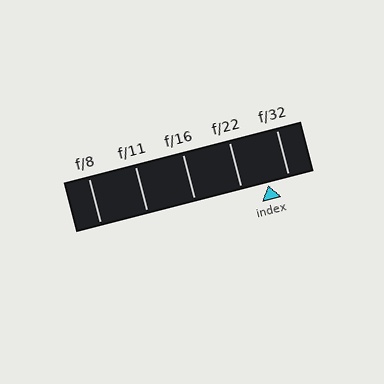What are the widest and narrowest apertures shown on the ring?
The widest aperture shown is f/8 and the narrowest is f/32.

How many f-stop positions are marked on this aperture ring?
There are 5 f-stop positions marked.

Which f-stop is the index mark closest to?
The index mark is closest to f/32.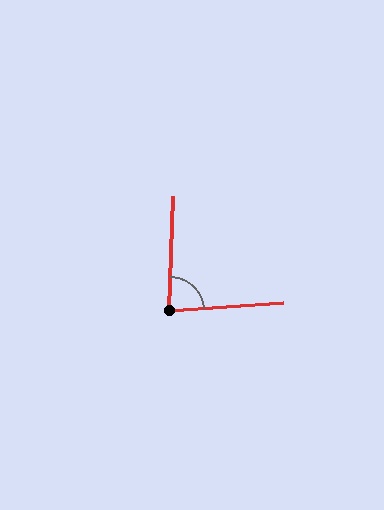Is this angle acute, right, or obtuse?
It is acute.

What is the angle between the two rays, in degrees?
Approximately 84 degrees.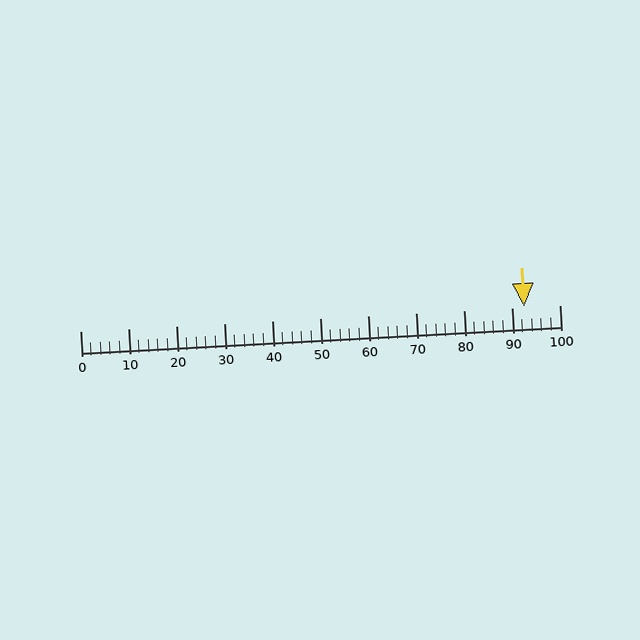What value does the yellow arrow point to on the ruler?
The yellow arrow points to approximately 93.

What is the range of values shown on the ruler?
The ruler shows values from 0 to 100.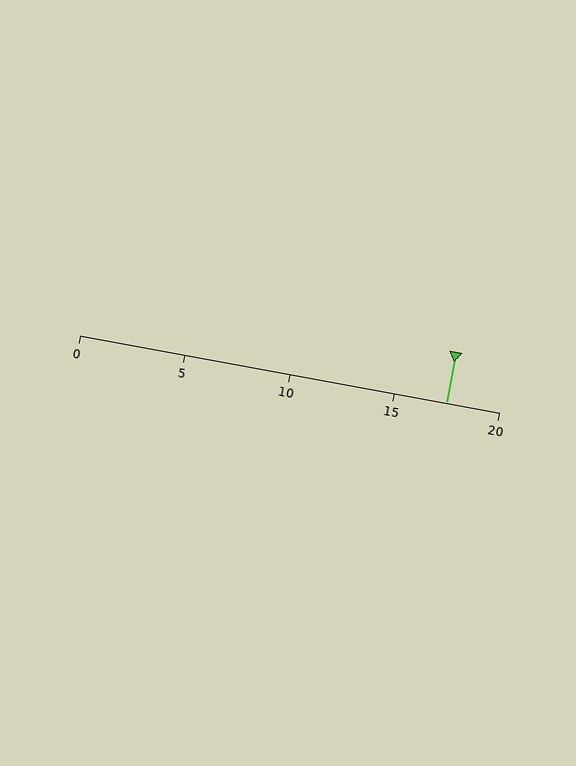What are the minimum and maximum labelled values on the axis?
The axis runs from 0 to 20.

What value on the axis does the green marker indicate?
The marker indicates approximately 17.5.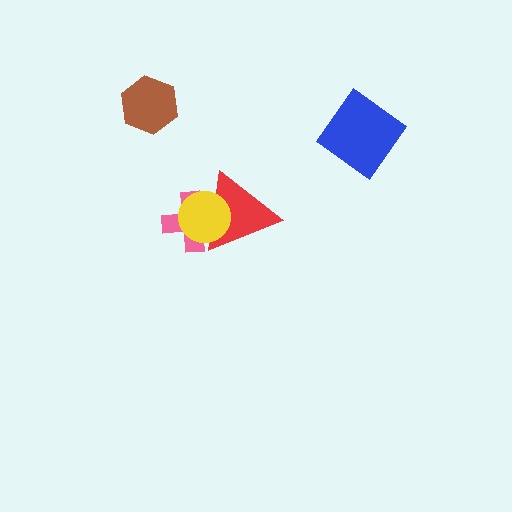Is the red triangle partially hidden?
Yes, it is partially covered by another shape.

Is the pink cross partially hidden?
Yes, it is partially covered by another shape.